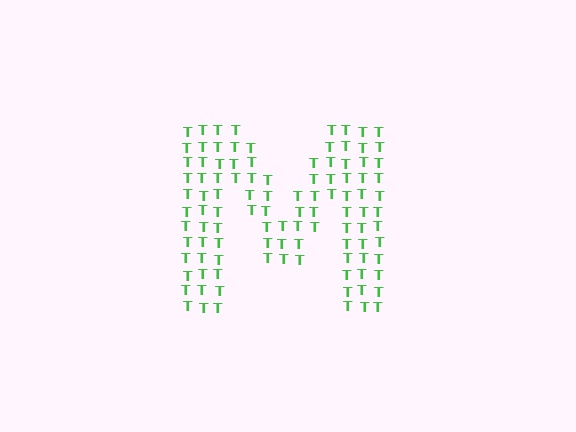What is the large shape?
The large shape is the letter M.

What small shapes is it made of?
It is made of small letter T's.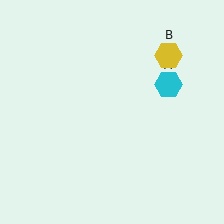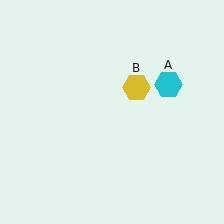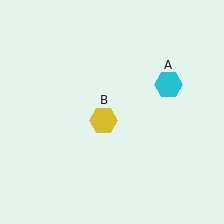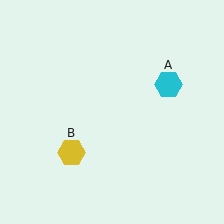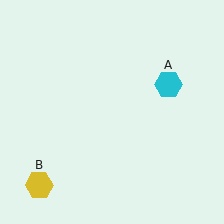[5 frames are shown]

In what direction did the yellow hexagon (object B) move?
The yellow hexagon (object B) moved down and to the left.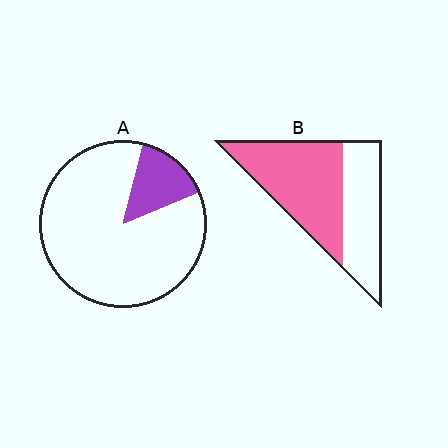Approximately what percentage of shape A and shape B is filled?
A is approximately 15% and B is approximately 60%.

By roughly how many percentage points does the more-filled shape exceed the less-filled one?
By roughly 45 percentage points (B over A).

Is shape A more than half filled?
No.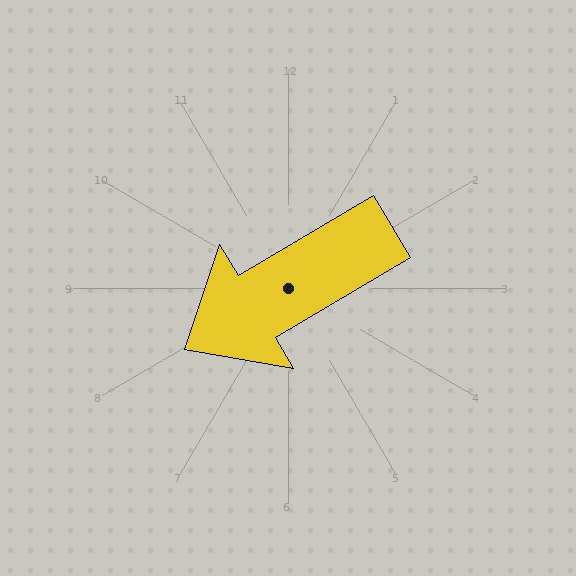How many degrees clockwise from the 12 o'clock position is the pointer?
Approximately 239 degrees.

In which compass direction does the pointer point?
Southwest.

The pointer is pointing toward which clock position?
Roughly 8 o'clock.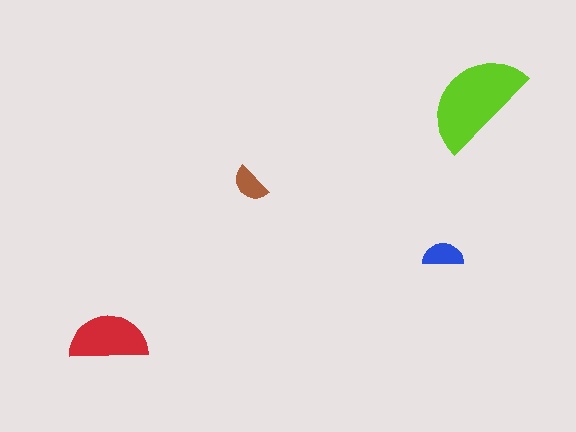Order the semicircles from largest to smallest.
the lime one, the red one, the blue one, the brown one.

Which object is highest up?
The lime semicircle is topmost.